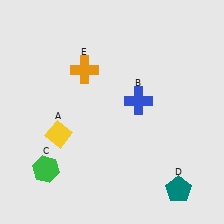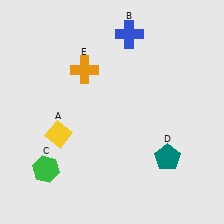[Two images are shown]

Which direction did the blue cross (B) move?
The blue cross (B) moved up.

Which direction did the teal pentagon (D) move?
The teal pentagon (D) moved up.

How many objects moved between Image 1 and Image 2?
2 objects moved between the two images.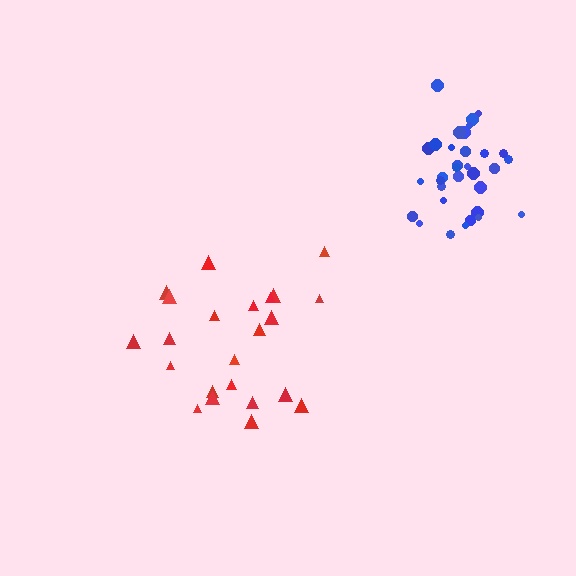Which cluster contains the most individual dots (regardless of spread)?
Blue (33).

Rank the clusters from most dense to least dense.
blue, red.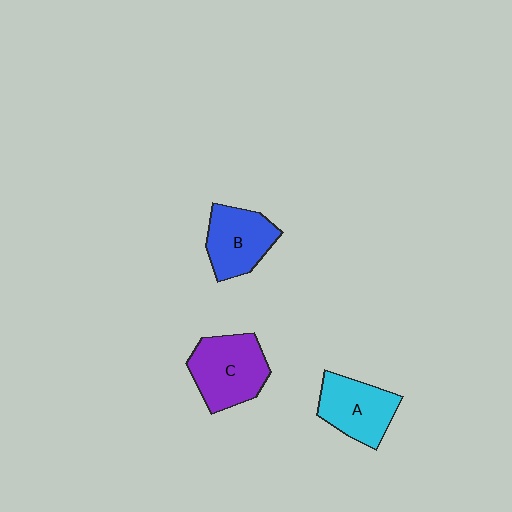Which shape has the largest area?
Shape C (purple).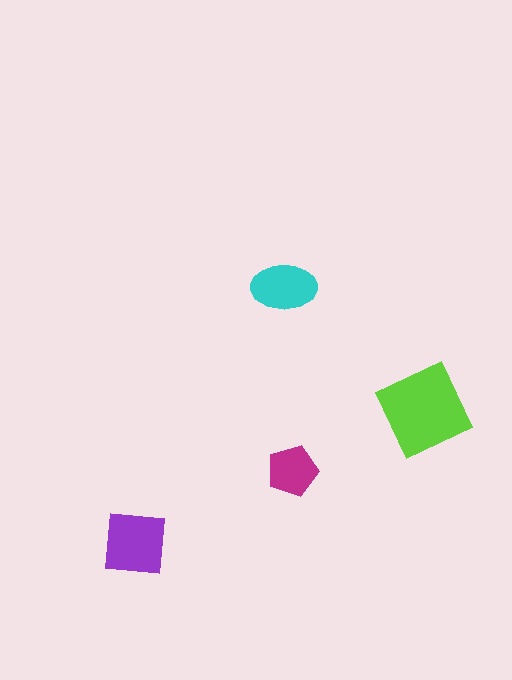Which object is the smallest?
The magenta pentagon.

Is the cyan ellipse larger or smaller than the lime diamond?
Smaller.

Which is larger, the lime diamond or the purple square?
The lime diamond.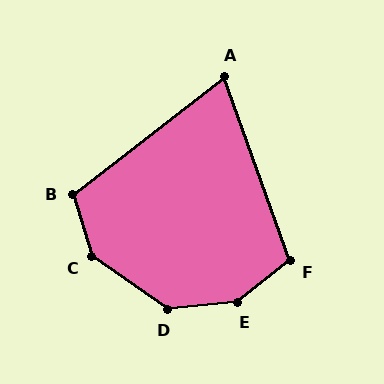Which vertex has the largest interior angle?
E, at approximately 147 degrees.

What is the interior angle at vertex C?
Approximately 142 degrees (obtuse).